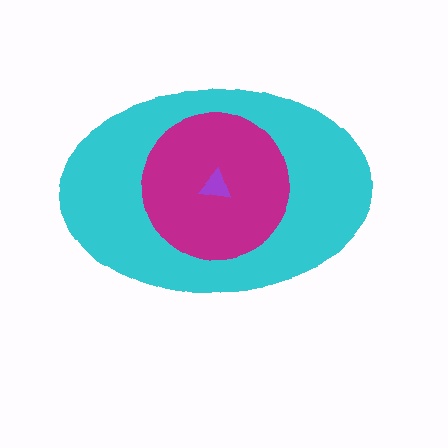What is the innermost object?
The purple triangle.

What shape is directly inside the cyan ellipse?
The magenta circle.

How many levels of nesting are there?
3.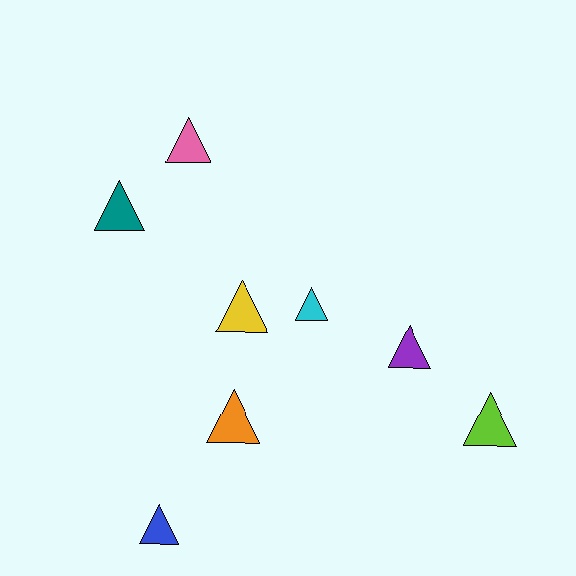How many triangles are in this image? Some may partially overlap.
There are 8 triangles.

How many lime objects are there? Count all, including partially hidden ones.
There is 1 lime object.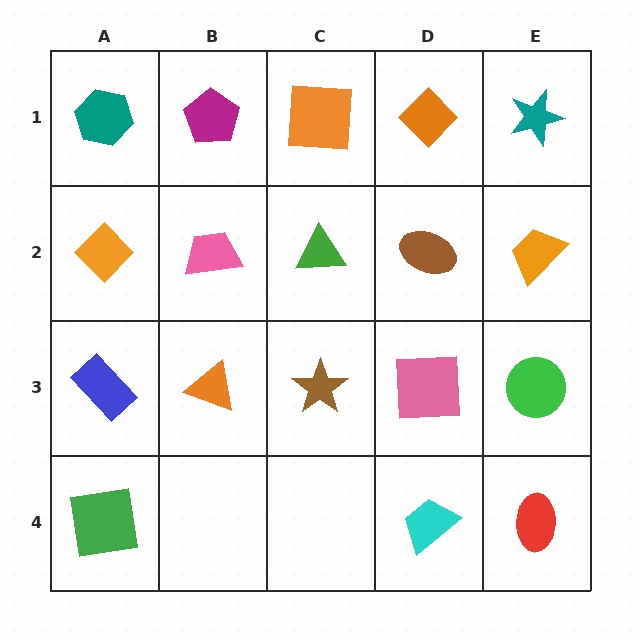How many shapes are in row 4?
3 shapes.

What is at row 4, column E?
A red ellipse.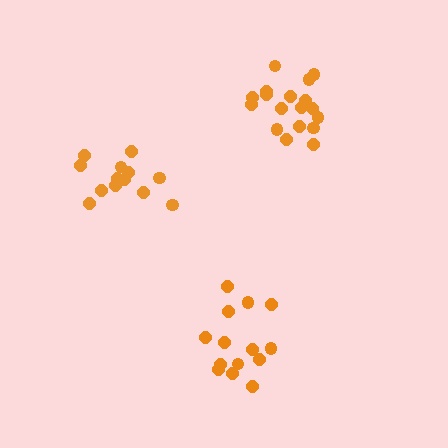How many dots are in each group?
Group 1: 18 dots, Group 2: 13 dots, Group 3: 14 dots (45 total).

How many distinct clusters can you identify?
There are 3 distinct clusters.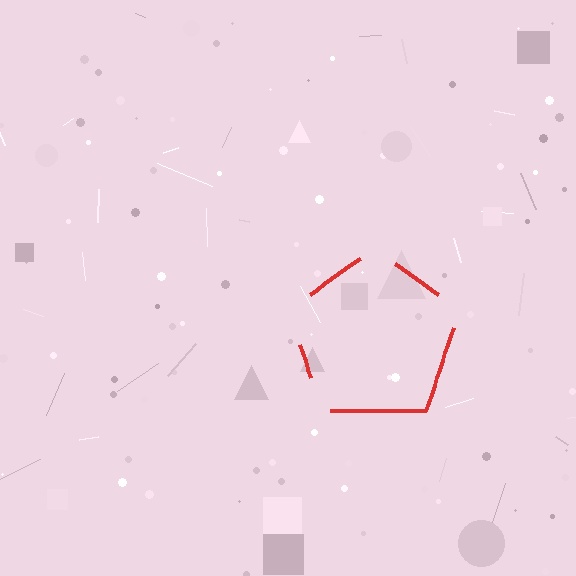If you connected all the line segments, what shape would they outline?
They would outline a pentagon.